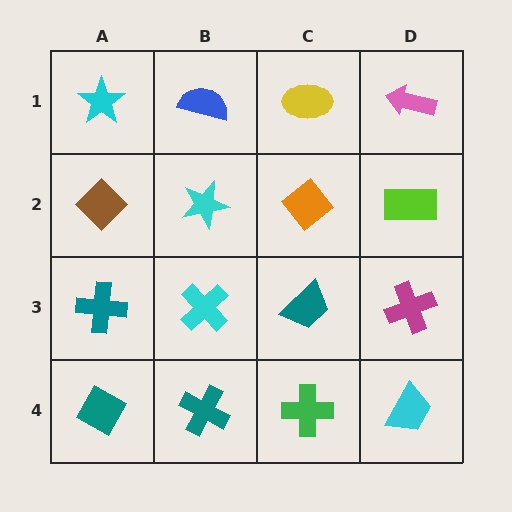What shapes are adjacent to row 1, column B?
A cyan star (row 2, column B), a cyan star (row 1, column A), a yellow ellipse (row 1, column C).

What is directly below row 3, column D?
A cyan trapezoid.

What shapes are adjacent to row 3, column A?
A brown diamond (row 2, column A), a teal diamond (row 4, column A), a cyan cross (row 3, column B).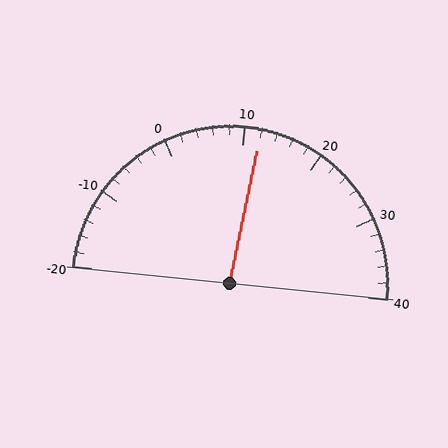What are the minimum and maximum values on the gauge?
The gauge ranges from -20 to 40.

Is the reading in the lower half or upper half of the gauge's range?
The reading is in the upper half of the range (-20 to 40).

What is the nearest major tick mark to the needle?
The nearest major tick mark is 10.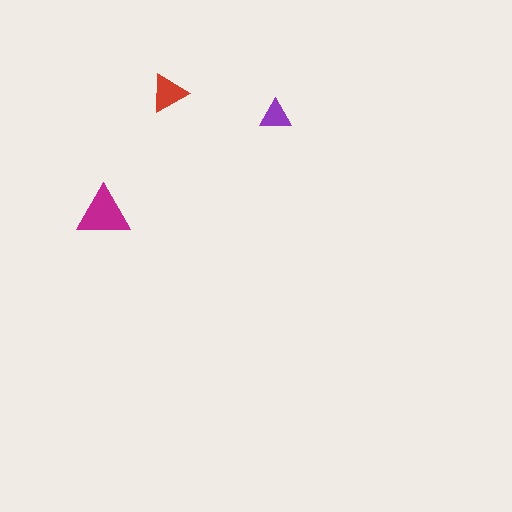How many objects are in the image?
There are 3 objects in the image.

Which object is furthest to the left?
The magenta triangle is leftmost.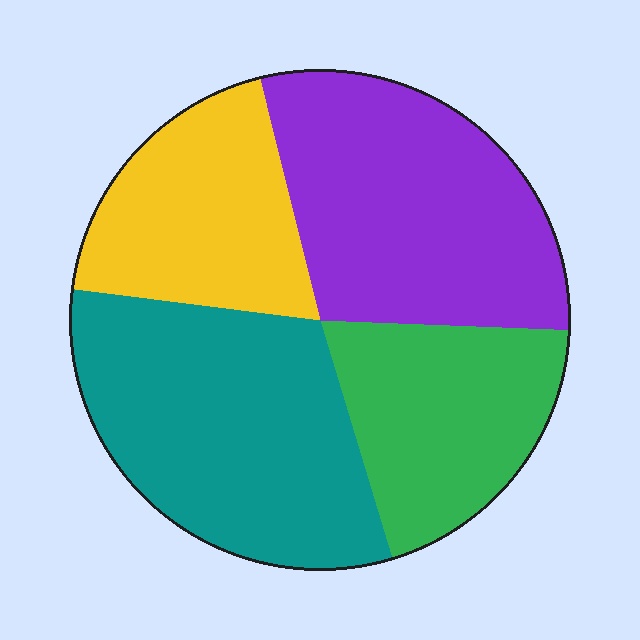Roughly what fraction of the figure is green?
Green covers roughly 20% of the figure.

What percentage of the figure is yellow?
Yellow covers 19% of the figure.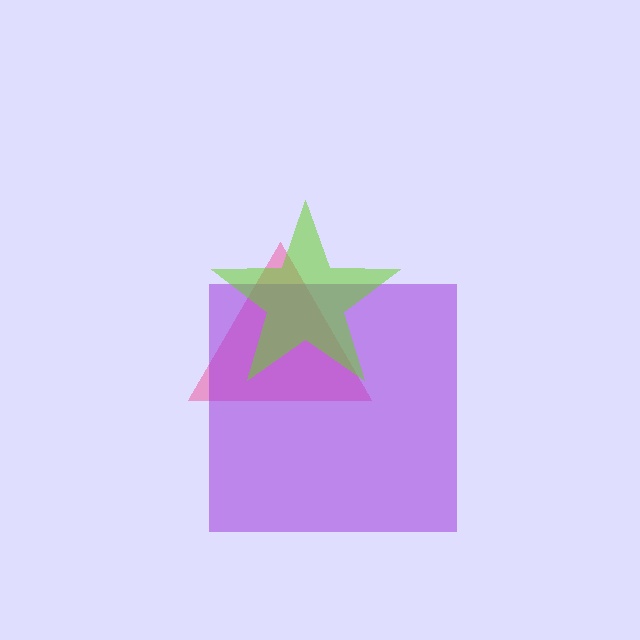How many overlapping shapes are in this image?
There are 3 overlapping shapes in the image.